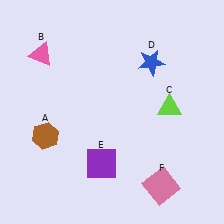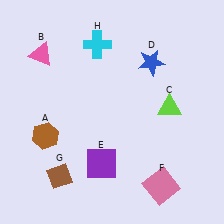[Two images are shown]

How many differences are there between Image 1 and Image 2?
There are 2 differences between the two images.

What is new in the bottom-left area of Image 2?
A brown diamond (G) was added in the bottom-left area of Image 2.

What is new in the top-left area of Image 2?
A cyan cross (H) was added in the top-left area of Image 2.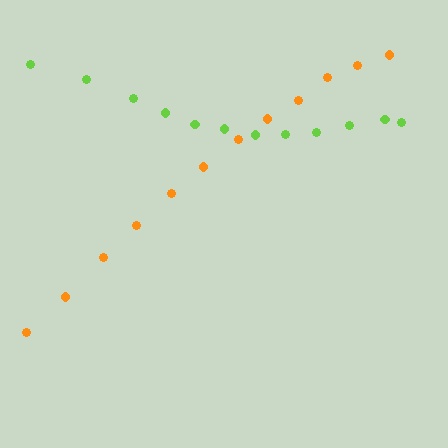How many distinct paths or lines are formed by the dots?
There are 2 distinct paths.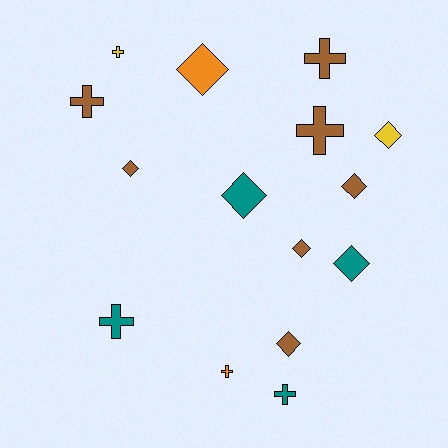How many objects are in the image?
There are 15 objects.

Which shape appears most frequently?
Diamond, with 8 objects.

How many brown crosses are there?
There are 3 brown crosses.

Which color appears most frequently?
Brown, with 7 objects.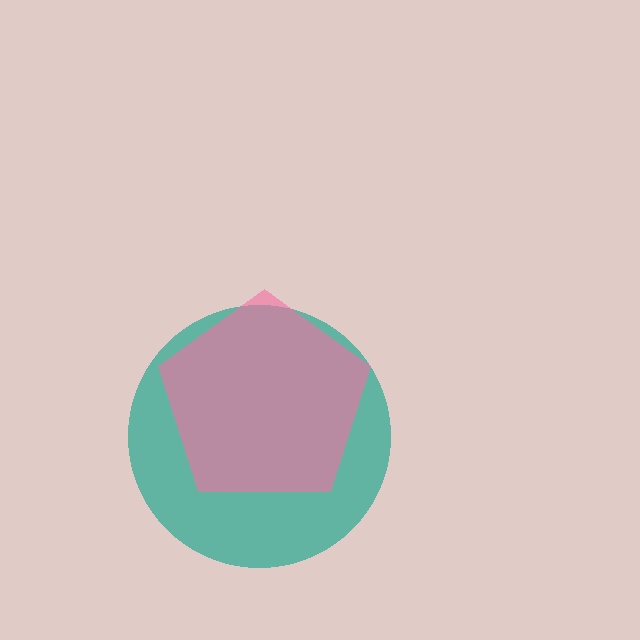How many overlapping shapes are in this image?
There are 2 overlapping shapes in the image.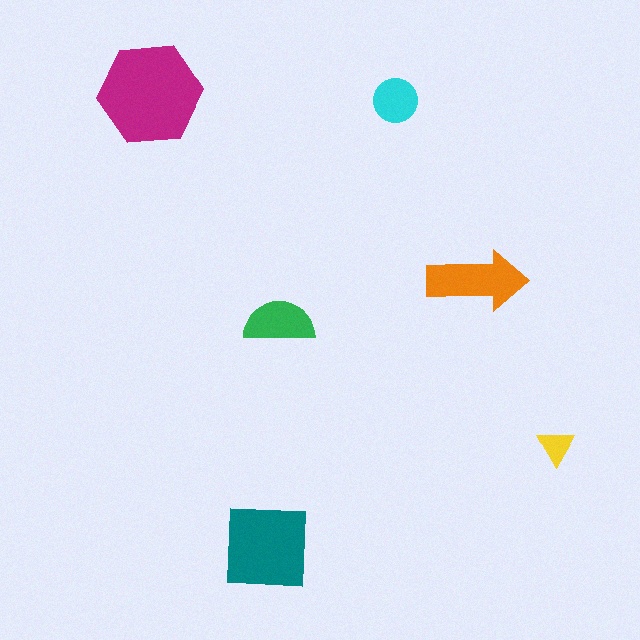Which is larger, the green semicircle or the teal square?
The teal square.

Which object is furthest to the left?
The magenta hexagon is leftmost.